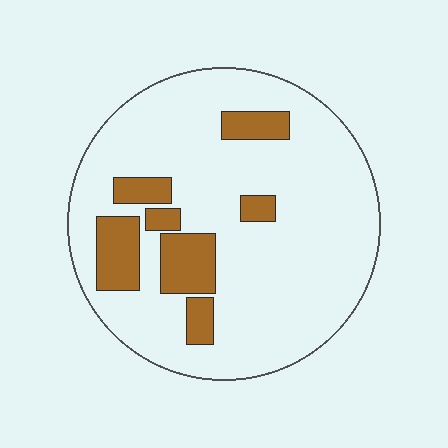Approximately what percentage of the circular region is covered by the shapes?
Approximately 15%.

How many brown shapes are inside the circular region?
7.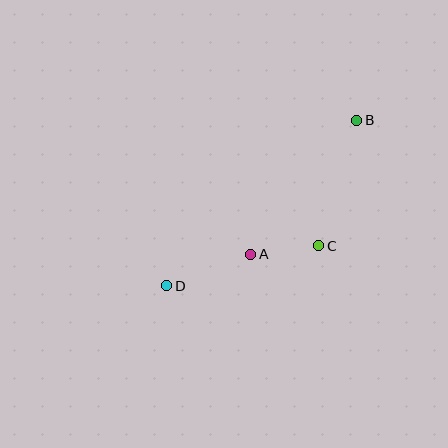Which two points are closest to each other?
Points A and C are closest to each other.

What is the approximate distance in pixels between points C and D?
The distance between C and D is approximately 157 pixels.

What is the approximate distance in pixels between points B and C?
The distance between B and C is approximately 131 pixels.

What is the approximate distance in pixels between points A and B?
The distance between A and B is approximately 171 pixels.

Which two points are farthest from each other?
Points B and D are farthest from each other.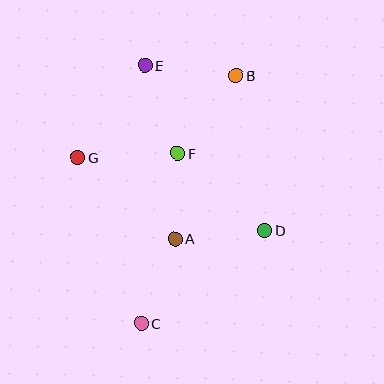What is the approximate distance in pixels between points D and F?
The distance between D and F is approximately 116 pixels.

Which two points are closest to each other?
Points A and F are closest to each other.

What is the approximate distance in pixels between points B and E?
The distance between B and E is approximately 92 pixels.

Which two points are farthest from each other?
Points B and C are farthest from each other.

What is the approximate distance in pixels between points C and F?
The distance between C and F is approximately 174 pixels.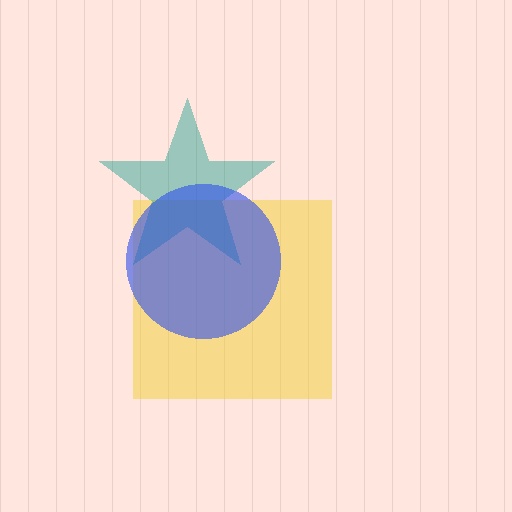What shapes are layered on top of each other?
The layered shapes are: a yellow square, a teal star, a blue circle.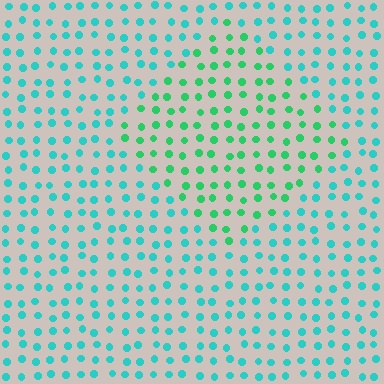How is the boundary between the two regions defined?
The boundary is defined purely by a slight shift in hue (about 35 degrees). Spacing, size, and orientation are identical on both sides.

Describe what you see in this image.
The image is filled with small cyan elements in a uniform arrangement. A diamond-shaped region is visible where the elements are tinted to a slightly different hue, forming a subtle color boundary.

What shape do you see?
I see a diamond.